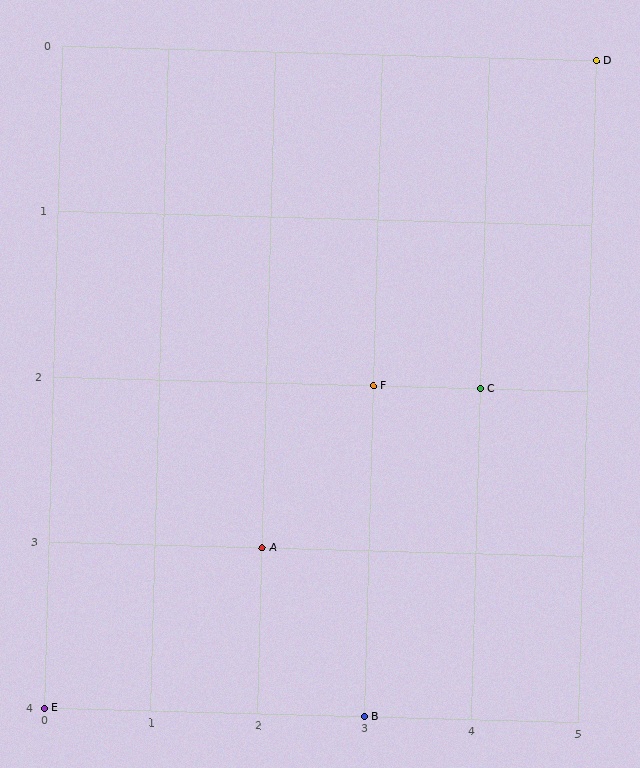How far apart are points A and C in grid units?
Points A and C are 2 columns and 1 row apart (about 2.2 grid units diagonally).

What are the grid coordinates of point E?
Point E is at grid coordinates (0, 4).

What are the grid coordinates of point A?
Point A is at grid coordinates (2, 3).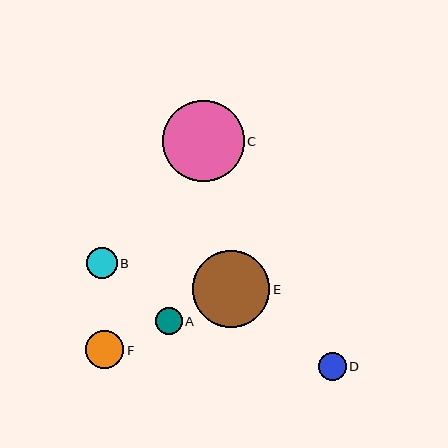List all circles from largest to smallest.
From largest to smallest: C, E, F, B, D, A.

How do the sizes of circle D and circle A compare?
Circle D and circle A are approximately the same size.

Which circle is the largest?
Circle C is the largest with a size of approximately 81 pixels.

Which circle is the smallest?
Circle A is the smallest with a size of approximately 27 pixels.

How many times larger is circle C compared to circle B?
Circle C is approximately 2.7 times the size of circle B.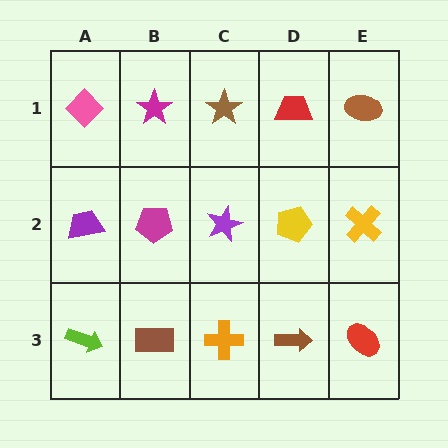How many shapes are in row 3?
5 shapes.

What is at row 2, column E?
A yellow cross.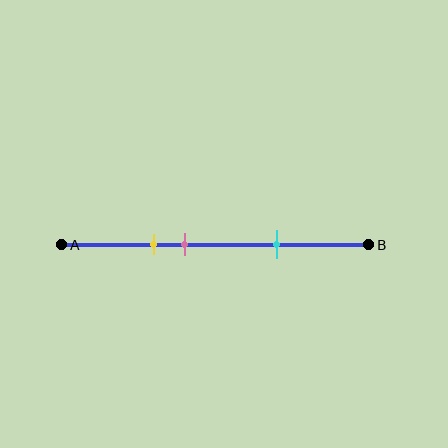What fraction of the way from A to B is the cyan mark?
The cyan mark is approximately 70% (0.7) of the way from A to B.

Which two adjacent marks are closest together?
The yellow and pink marks are the closest adjacent pair.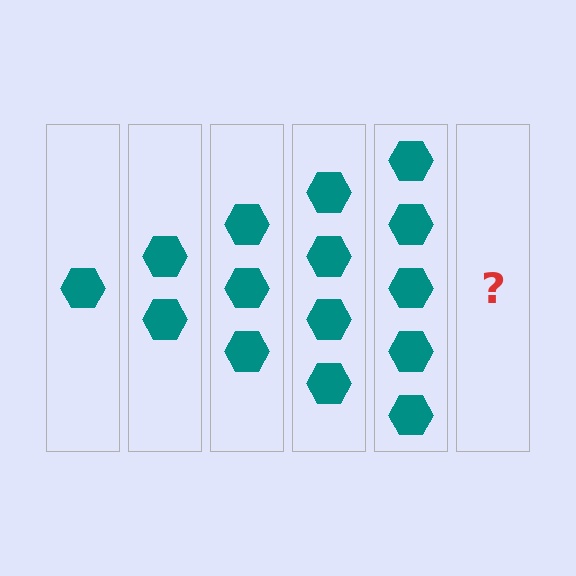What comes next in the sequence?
The next element should be 6 hexagons.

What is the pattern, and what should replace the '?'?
The pattern is that each step adds one more hexagon. The '?' should be 6 hexagons.